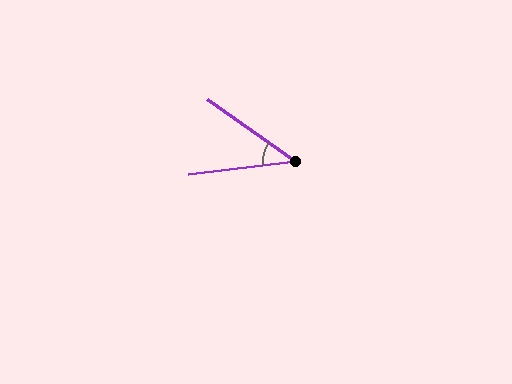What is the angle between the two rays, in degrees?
Approximately 42 degrees.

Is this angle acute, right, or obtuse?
It is acute.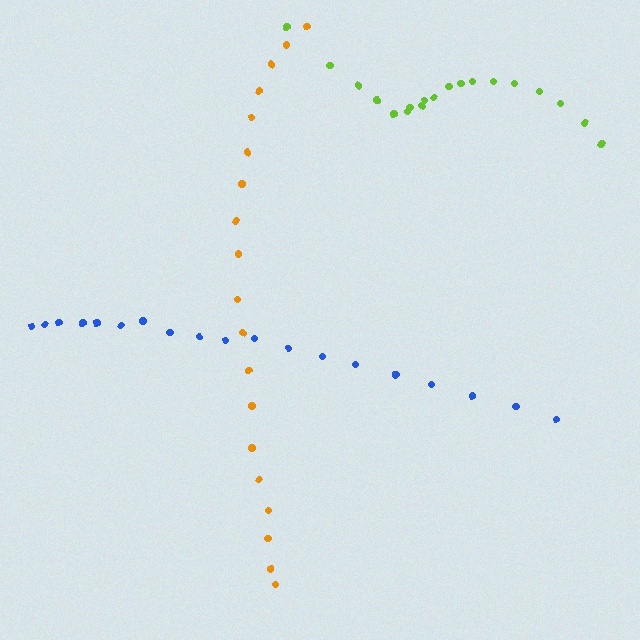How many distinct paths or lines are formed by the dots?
There are 3 distinct paths.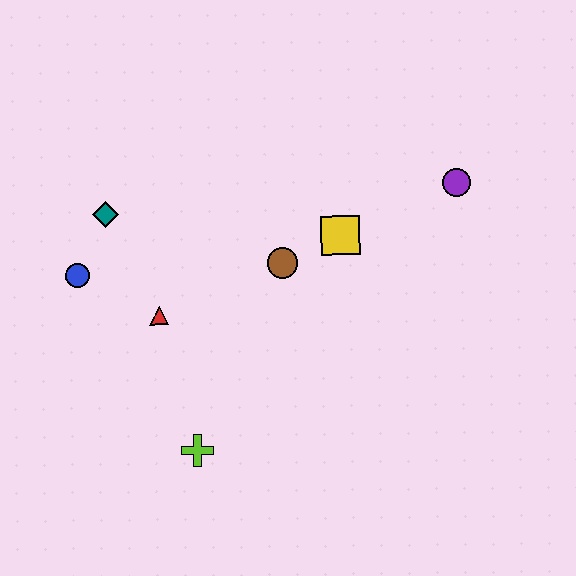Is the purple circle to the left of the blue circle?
No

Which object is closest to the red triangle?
The blue circle is closest to the red triangle.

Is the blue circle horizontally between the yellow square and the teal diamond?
No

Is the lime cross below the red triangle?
Yes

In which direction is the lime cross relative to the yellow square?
The lime cross is below the yellow square.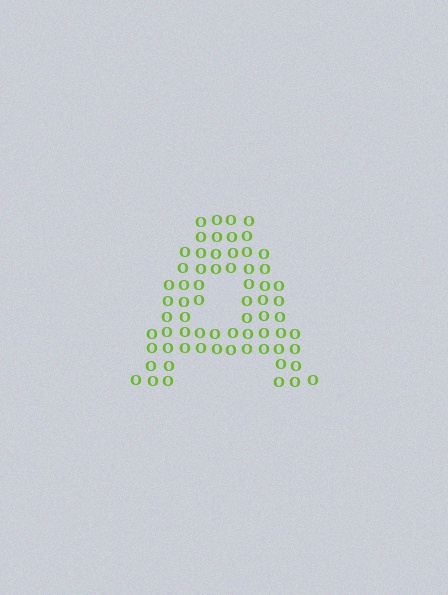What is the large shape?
The large shape is the letter A.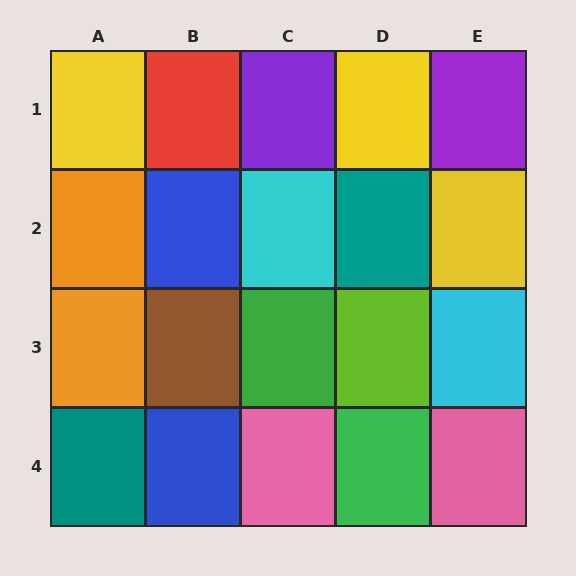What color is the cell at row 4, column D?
Green.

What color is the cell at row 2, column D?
Teal.